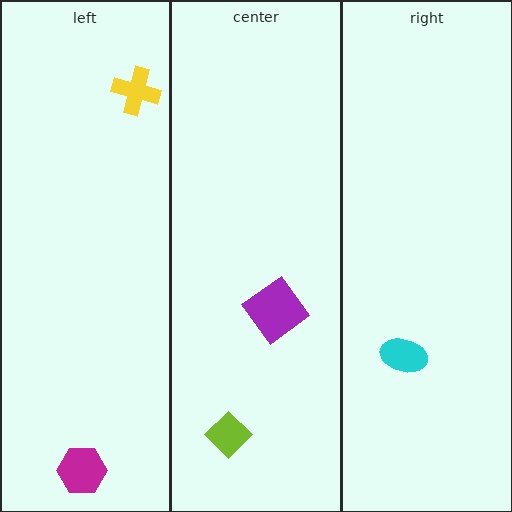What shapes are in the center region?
The lime diamond, the purple diamond.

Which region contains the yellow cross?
The left region.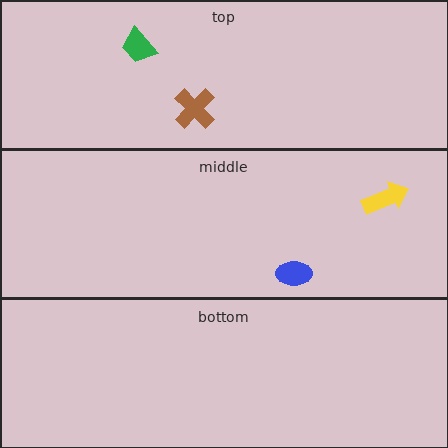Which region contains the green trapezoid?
The top region.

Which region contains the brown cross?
The top region.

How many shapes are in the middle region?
2.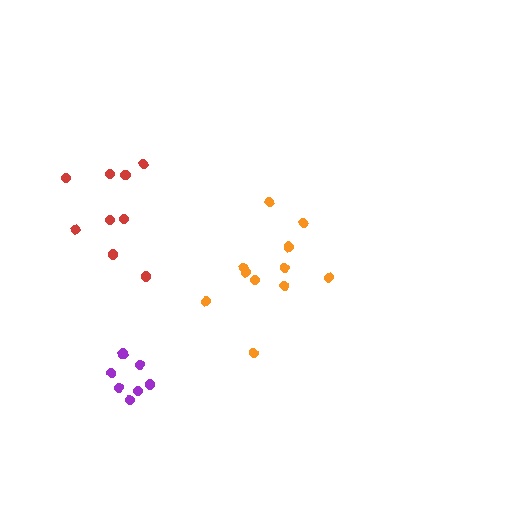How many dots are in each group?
Group 1: 7 dots, Group 2: 11 dots, Group 3: 9 dots (27 total).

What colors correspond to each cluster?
The clusters are colored: purple, orange, red.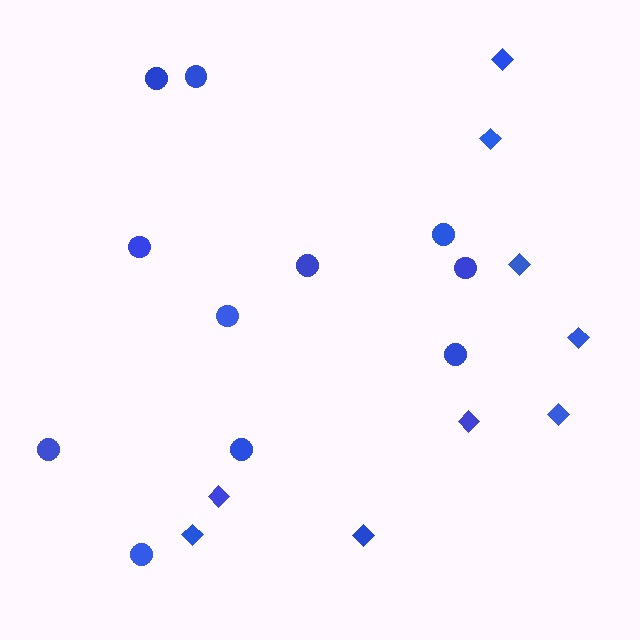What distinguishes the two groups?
There are 2 groups: one group of diamonds (9) and one group of circles (11).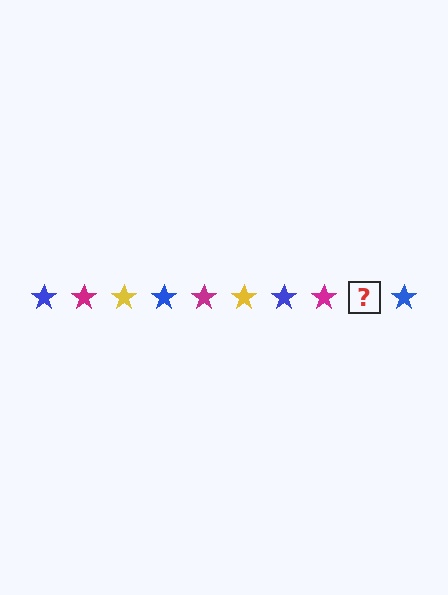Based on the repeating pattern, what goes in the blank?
The blank should be a yellow star.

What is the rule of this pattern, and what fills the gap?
The rule is that the pattern cycles through blue, magenta, yellow stars. The gap should be filled with a yellow star.